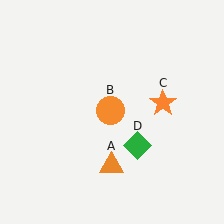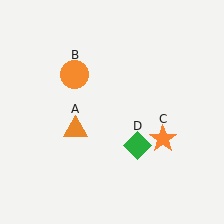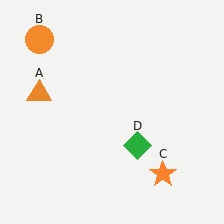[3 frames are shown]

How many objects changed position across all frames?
3 objects changed position: orange triangle (object A), orange circle (object B), orange star (object C).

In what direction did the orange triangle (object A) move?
The orange triangle (object A) moved up and to the left.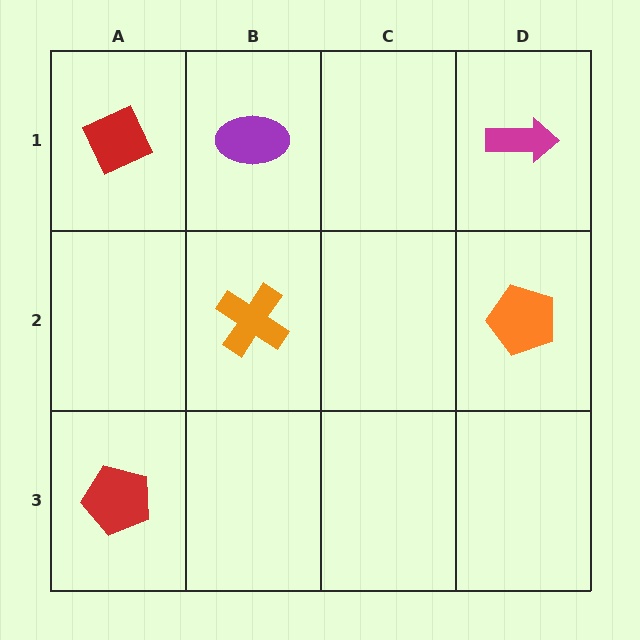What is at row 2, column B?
An orange cross.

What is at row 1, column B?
A purple ellipse.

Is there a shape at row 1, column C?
No, that cell is empty.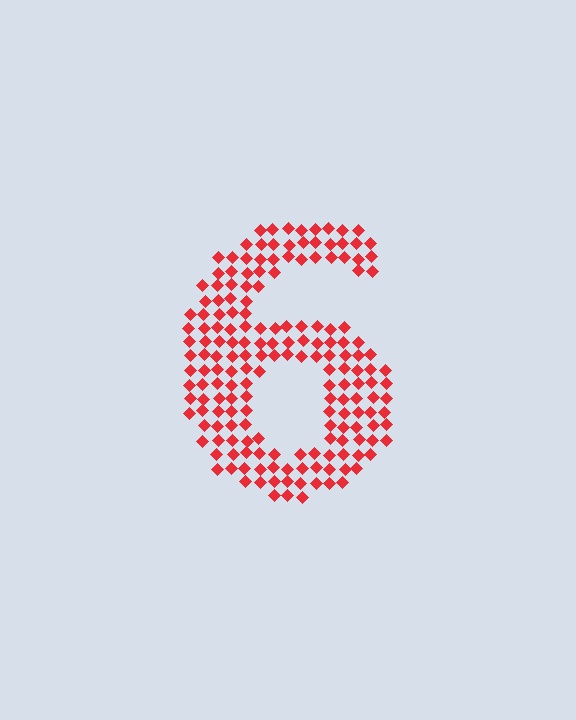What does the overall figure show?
The overall figure shows the digit 6.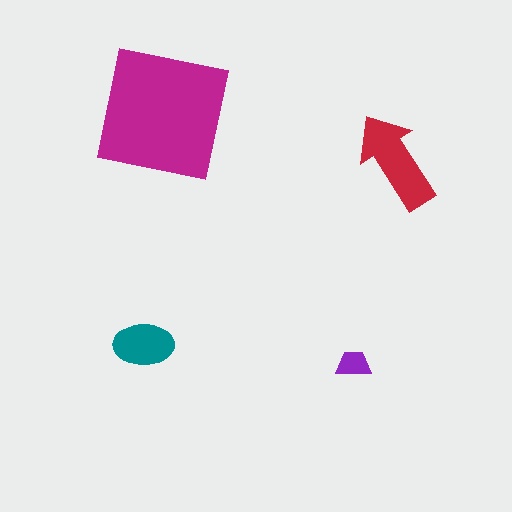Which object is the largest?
The magenta square.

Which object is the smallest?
The purple trapezoid.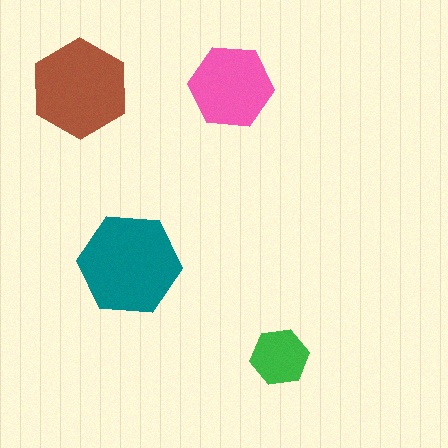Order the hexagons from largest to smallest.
the teal one, the brown one, the pink one, the green one.